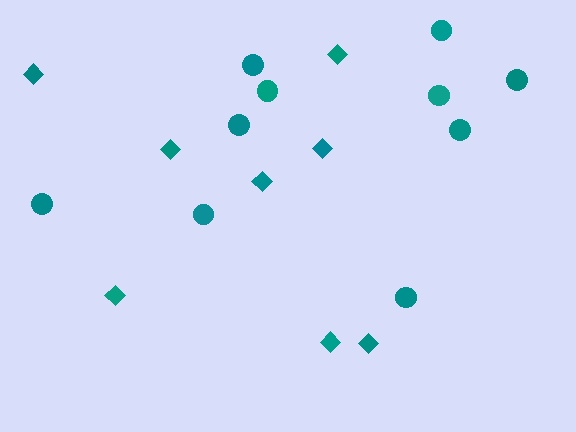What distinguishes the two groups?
There are 2 groups: one group of diamonds (8) and one group of circles (10).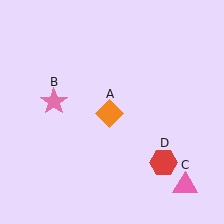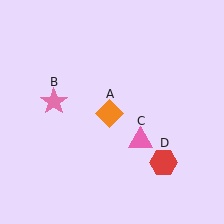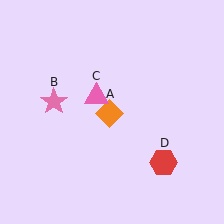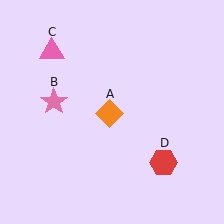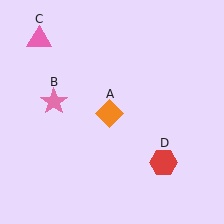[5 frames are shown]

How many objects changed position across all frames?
1 object changed position: pink triangle (object C).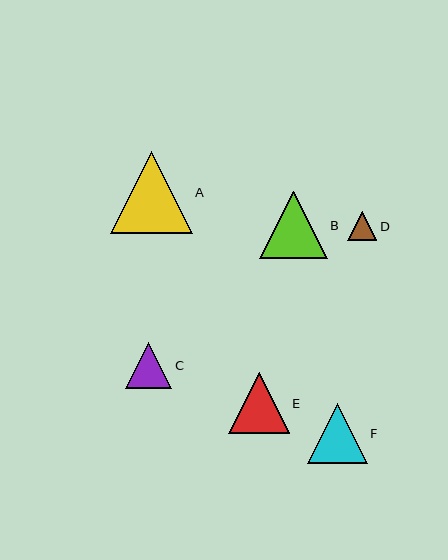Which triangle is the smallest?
Triangle D is the smallest with a size of approximately 29 pixels.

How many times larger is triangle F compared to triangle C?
Triangle F is approximately 1.3 times the size of triangle C.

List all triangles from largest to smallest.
From largest to smallest: A, B, E, F, C, D.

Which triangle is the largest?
Triangle A is the largest with a size of approximately 82 pixels.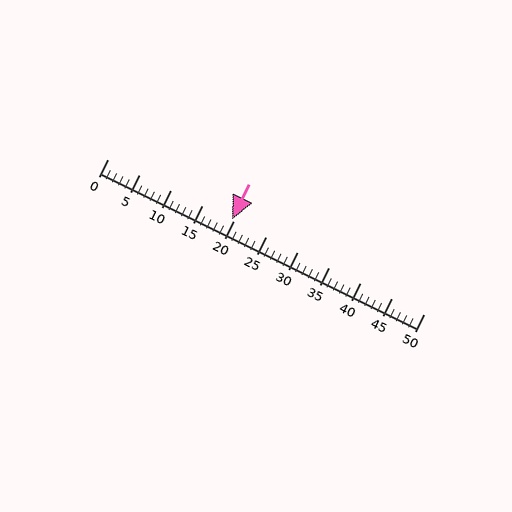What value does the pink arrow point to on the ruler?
The pink arrow points to approximately 20.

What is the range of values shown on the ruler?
The ruler shows values from 0 to 50.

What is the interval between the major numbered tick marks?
The major tick marks are spaced 5 units apart.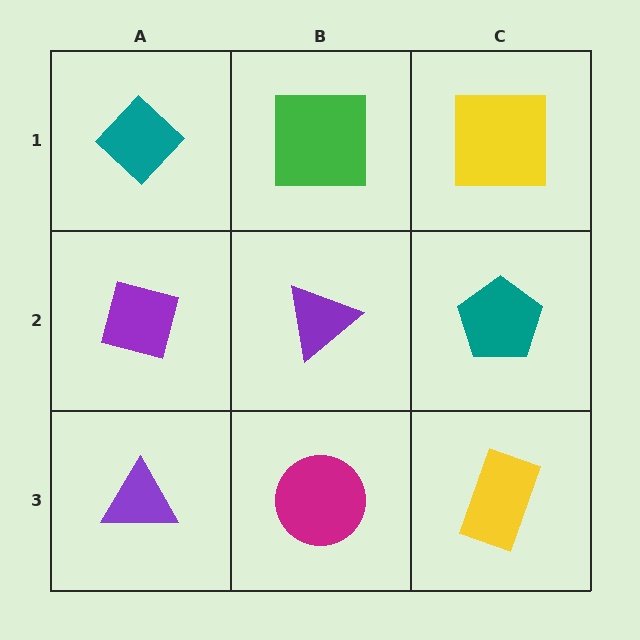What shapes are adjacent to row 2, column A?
A teal diamond (row 1, column A), a purple triangle (row 3, column A), a purple triangle (row 2, column B).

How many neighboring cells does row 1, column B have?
3.